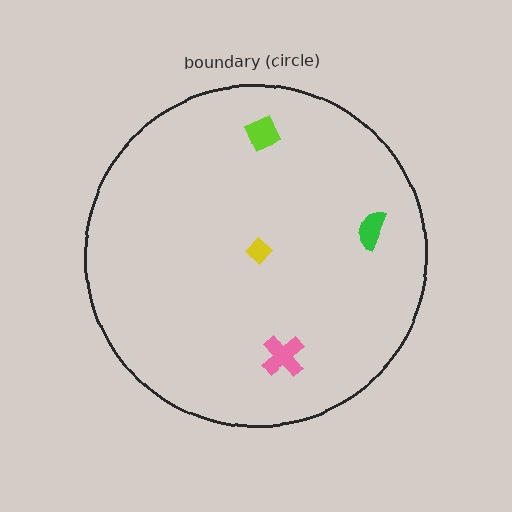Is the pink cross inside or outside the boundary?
Inside.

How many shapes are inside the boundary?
4 inside, 0 outside.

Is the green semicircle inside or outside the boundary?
Inside.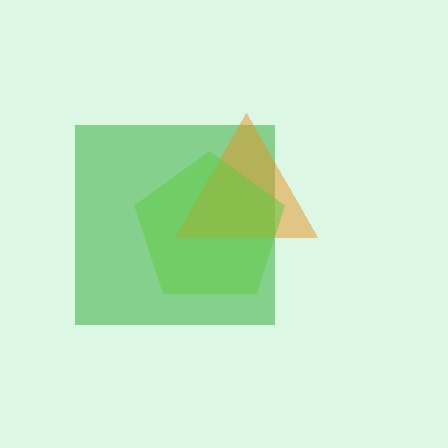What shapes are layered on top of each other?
The layered shapes are: a green square, an orange triangle, a lime pentagon.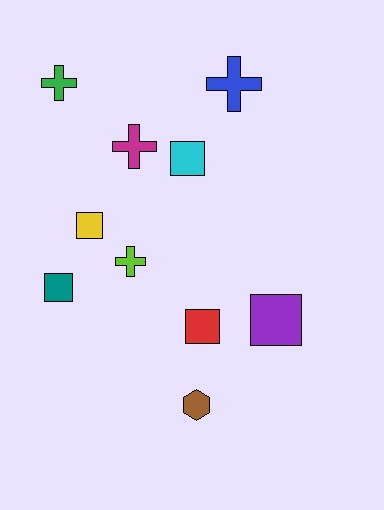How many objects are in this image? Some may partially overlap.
There are 10 objects.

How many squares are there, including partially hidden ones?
There are 5 squares.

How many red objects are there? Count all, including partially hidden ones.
There is 1 red object.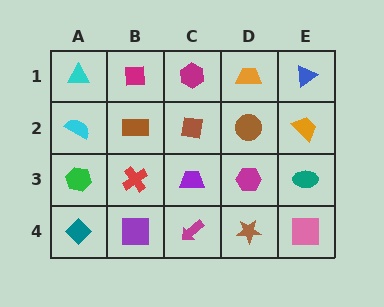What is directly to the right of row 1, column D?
A blue triangle.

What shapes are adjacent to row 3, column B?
A brown rectangle (row 2, column B), a purple square (row 4, column B), a green hexagon (row 3, column A), a purple trapezoid (row 3, column C).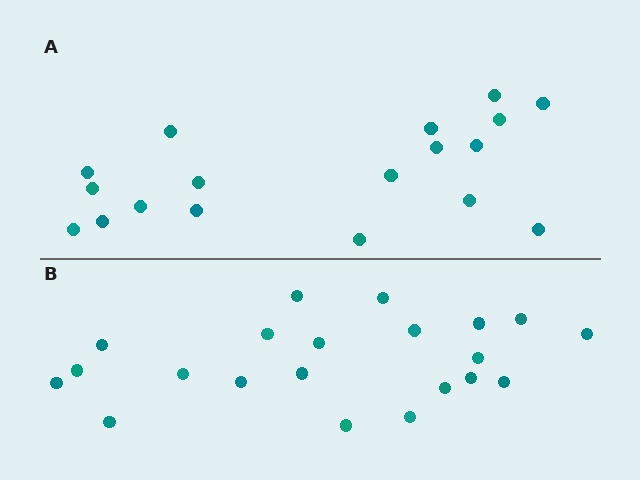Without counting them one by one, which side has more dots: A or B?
Region B (the bottom region) has more dots.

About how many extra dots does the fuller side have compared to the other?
Region B has just a few more — roughly 2 or 3 more dots than region A.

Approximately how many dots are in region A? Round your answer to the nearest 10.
About 20 dots. (The exact count is 18, which rounds to 20.)